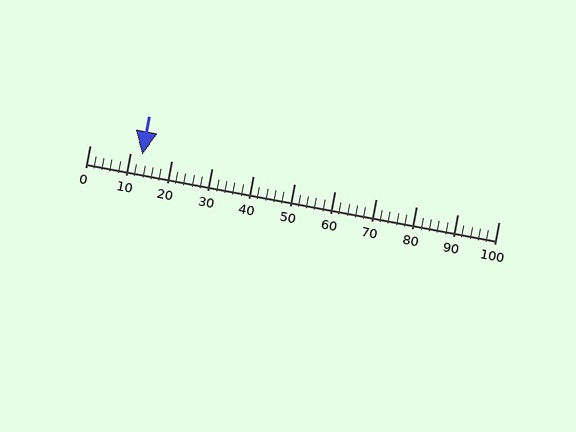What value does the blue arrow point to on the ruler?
The blue arrow points to approximately 13.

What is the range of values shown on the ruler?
The ruler shows values from 0 to 100.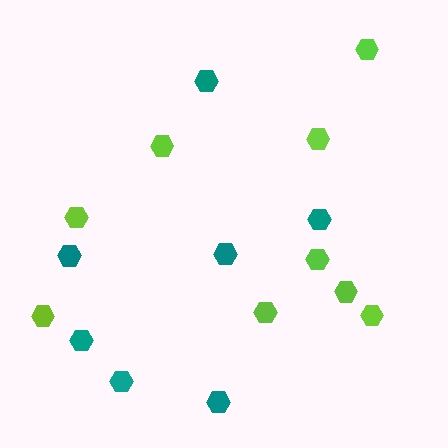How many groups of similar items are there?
There are 2 groups: one group of teal hexagons (7) and one group of lime hexagons (9).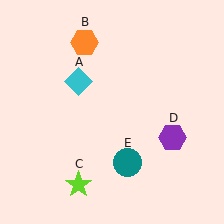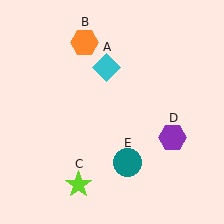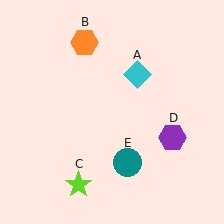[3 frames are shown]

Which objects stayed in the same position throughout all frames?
Orange hexagon (object B) and lime star (object C) and purple hexagon (object D) and teal circle (object E) remained stationary.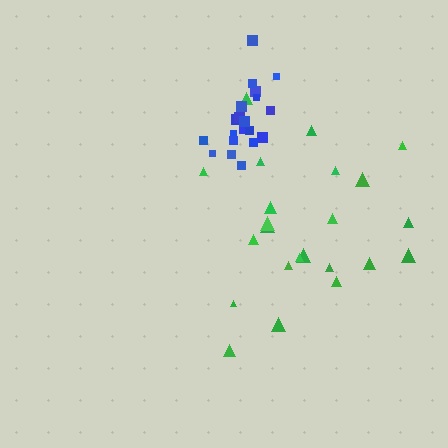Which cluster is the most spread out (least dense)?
Green.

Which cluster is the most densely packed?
Blue.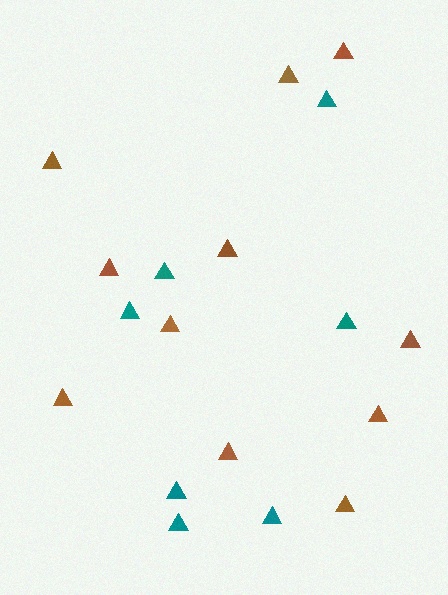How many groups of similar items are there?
There are 2 groups: one group of brown triangles (11) and one group of teal triangles (7).